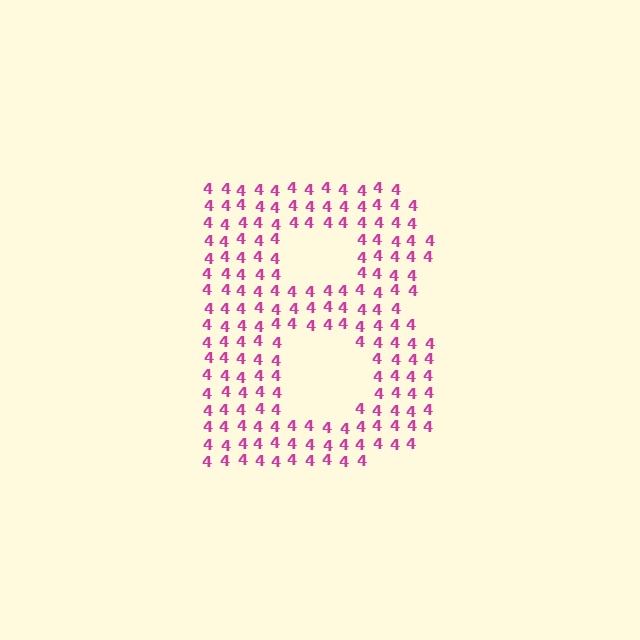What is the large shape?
The large shape is the letter B.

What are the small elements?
The small elements are digit 4's.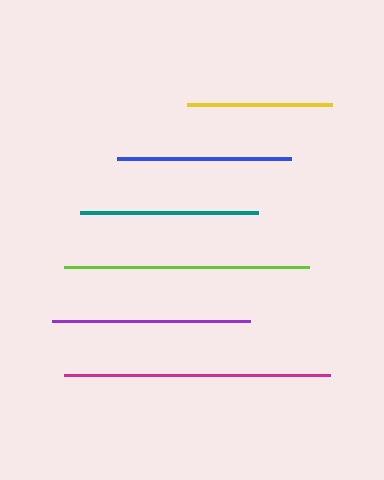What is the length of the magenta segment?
The magenta segment is approximately 266 pixels long.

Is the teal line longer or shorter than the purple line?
The purple line is longer than the teal line.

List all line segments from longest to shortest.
From longest to shortest: magenta, lime, purple, teal, blue, yellow.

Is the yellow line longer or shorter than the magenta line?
The magenta line is longer than the yellow line.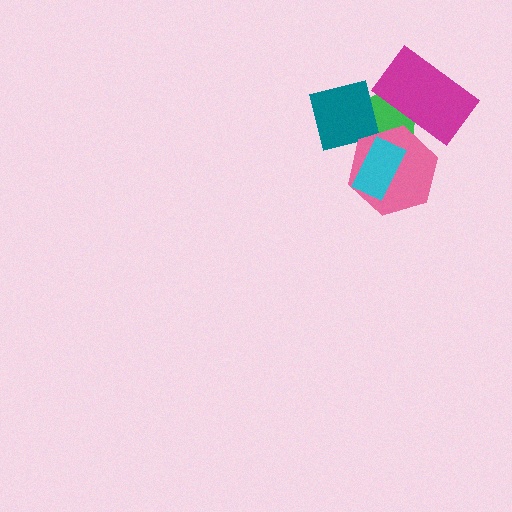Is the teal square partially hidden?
Yes, it is partially covered by another shape.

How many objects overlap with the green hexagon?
4 objects overlap with the green hexagon.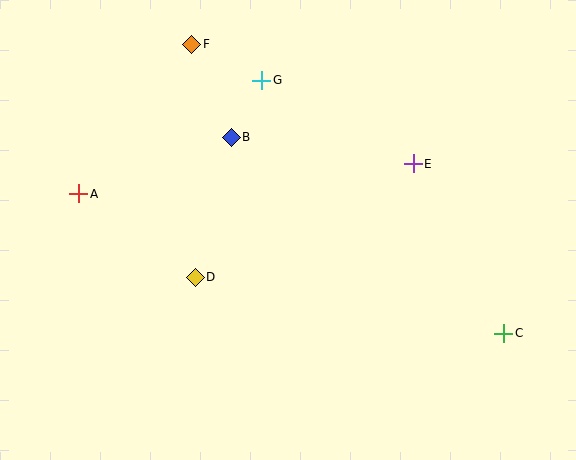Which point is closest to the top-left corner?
Point F is closest to the top-left corner.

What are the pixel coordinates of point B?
Point B is at (231, 137).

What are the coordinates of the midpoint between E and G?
The midpoint between E and G is at (338, 122).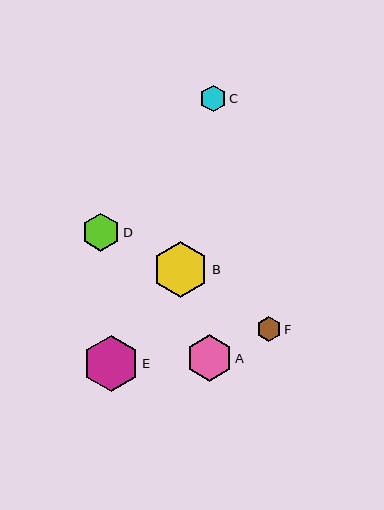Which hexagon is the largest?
Hexagon E is the largest with a size of approximately 57 pixels.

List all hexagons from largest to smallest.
From largest to smallest: E, B, A, D, C, F.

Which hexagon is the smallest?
Hexagon F is the smallest with a size of approximately 25 pixels.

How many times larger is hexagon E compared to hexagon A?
Hexagon E is approximately 1.2 times the size of hexagon A.